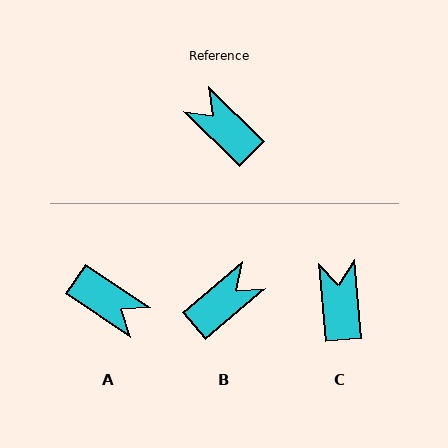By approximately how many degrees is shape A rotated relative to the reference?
Approximately 170 degrees clockwise.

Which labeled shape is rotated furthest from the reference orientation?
A, about 170 degrees away.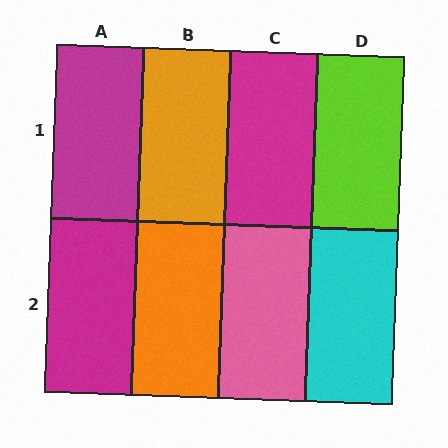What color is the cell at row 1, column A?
Magenta.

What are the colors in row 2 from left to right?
Magenta, orange, pink, cyan.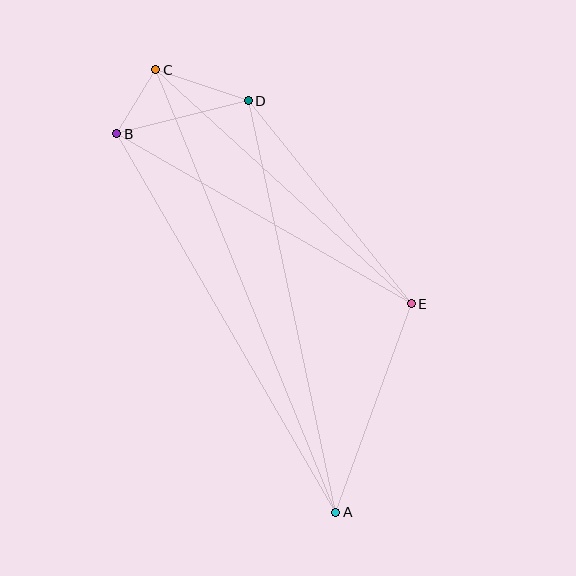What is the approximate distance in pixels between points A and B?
The distance between A and B is approximately 437 pixels.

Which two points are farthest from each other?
Points A and C are farthest from each other.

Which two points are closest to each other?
Points B and C are closest to each other.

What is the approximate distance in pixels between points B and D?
The distance between B and D is approximately 136 pixels.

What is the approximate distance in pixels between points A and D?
The distance between A and D is approximately 420 pixels.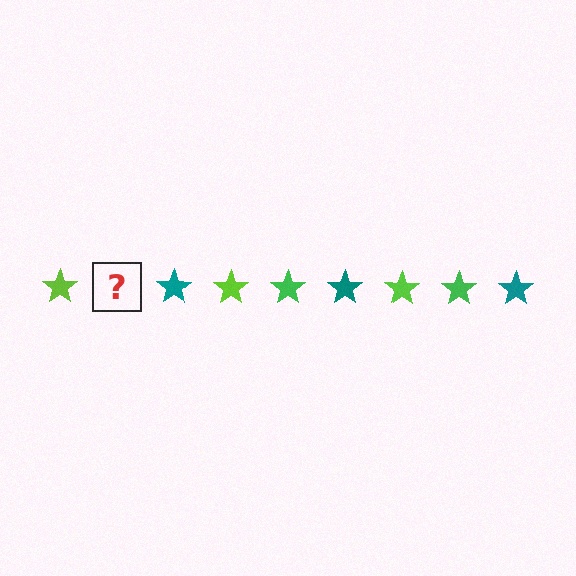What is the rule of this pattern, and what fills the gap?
The rule is that the pattern cycles through lime, green, teal stars. The gap should be filled with a green star.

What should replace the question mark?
The question mark should be replaced with a green star.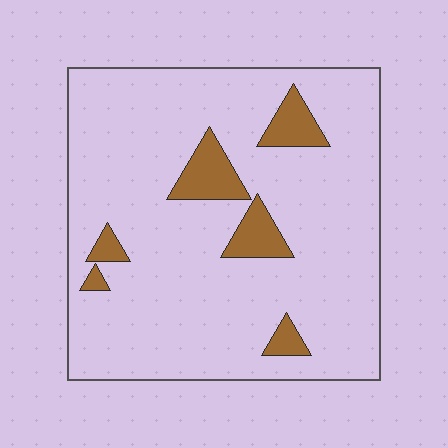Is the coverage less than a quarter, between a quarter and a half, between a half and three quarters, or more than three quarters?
Less than a quarter.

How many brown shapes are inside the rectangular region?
6.